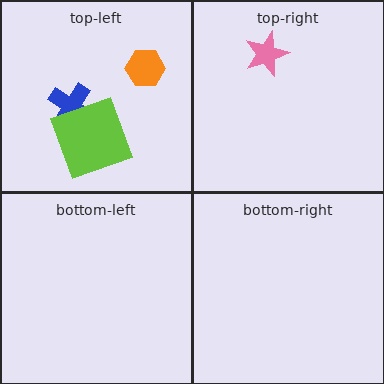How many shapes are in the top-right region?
1.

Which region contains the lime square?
The top-left region.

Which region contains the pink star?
The top-right region.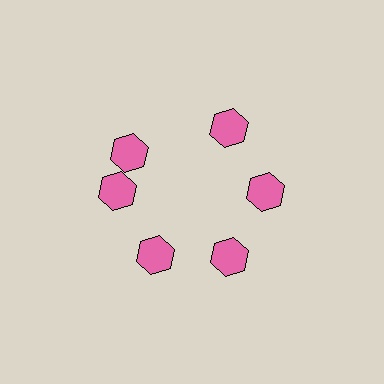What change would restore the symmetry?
The symmetry would be restored by rotating it back into even spacing with its neighbors so that all 6 hexagons sit at equal angles and equal distance from the center.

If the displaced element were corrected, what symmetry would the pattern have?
It would have 6-fold rotational symmetry — the pattern would map onto itself every 60 degrees.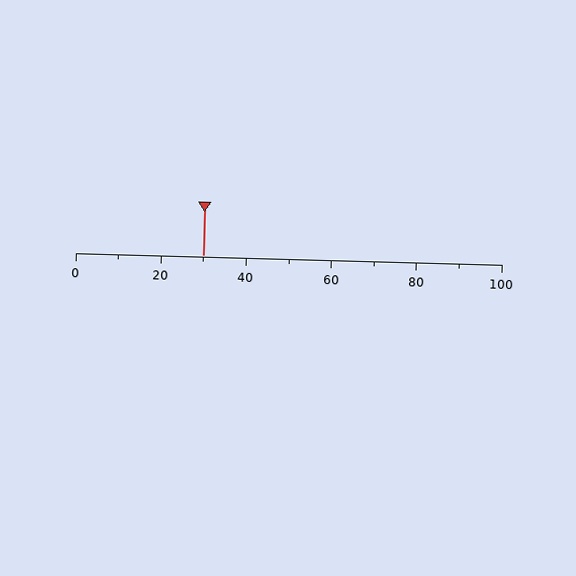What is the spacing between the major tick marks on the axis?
The major ticks are spaced 20 apart.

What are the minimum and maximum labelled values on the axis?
The axis runs from 0 to 100.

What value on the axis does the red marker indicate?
The marker indicates approximately 30.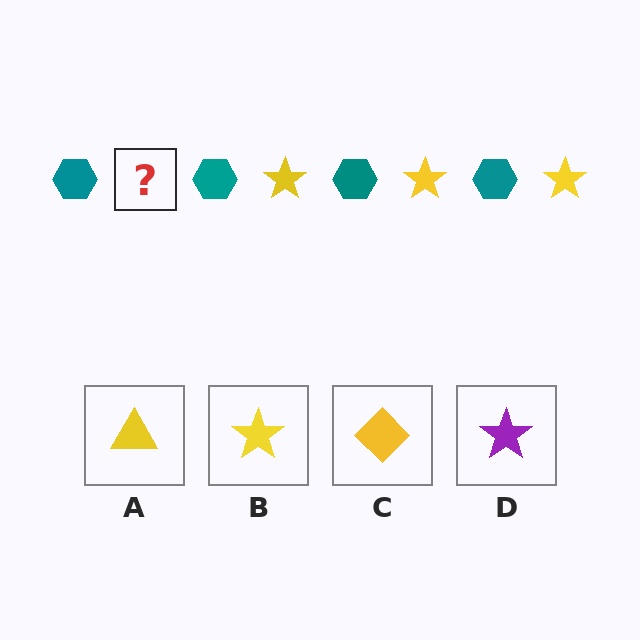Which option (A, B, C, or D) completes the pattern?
B.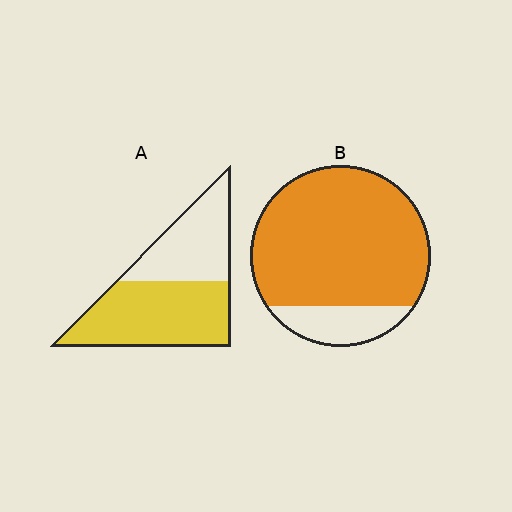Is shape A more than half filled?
Yes.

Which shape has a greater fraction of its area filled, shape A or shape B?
Shape B.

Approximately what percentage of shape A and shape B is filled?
A is approximately 60% and B is approximately 85%.